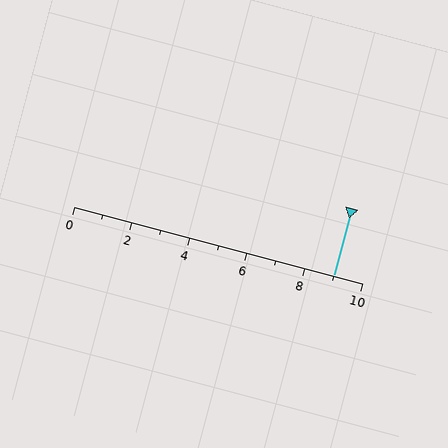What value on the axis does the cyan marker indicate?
The marker indicates approximately 9.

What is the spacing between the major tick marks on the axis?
The major ticks are spaced 2 apart.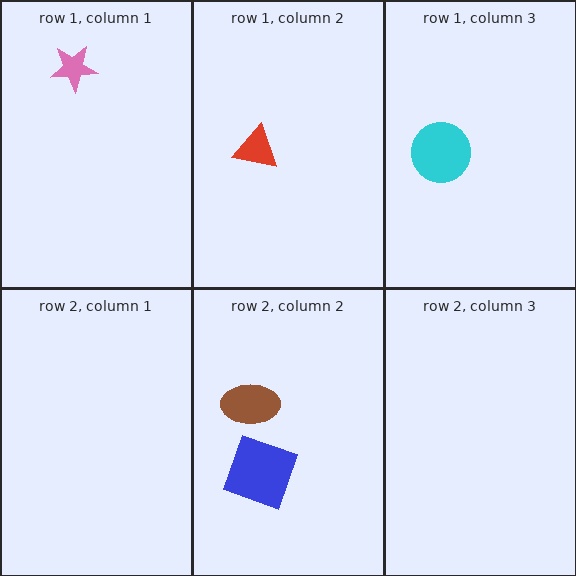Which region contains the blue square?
The row 2, column 2 region.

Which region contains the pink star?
The row 1, column 1 region.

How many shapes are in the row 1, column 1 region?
1.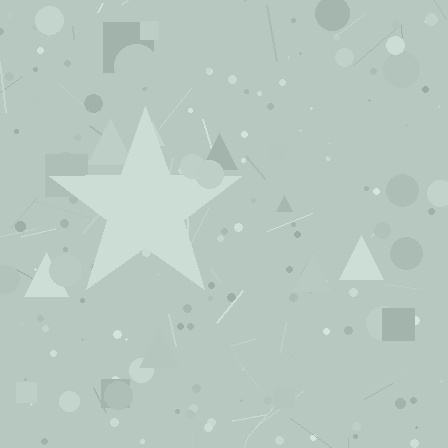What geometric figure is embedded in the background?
A star is embedded in the background.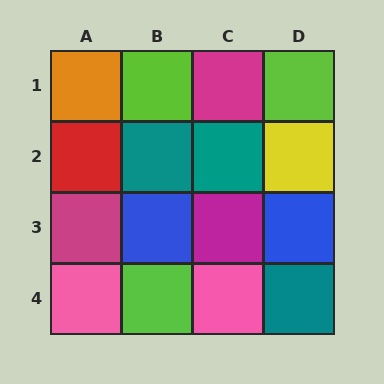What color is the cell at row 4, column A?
Pink.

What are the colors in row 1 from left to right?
Orange, lime, magenta, lime.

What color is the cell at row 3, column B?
Blue.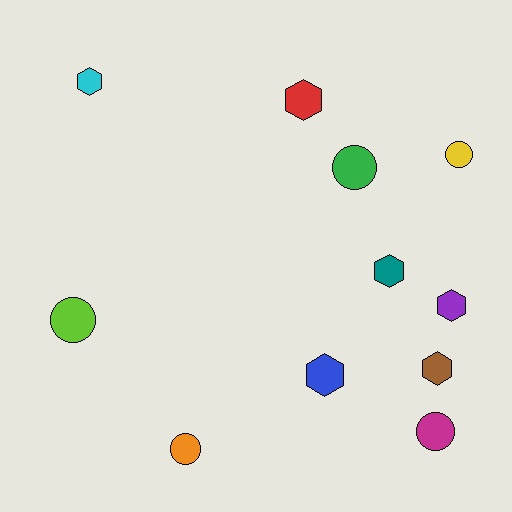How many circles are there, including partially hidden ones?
There are 5 circles.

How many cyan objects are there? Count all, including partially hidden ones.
There is 1 cyan object.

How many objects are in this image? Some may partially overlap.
There are 11 objects.